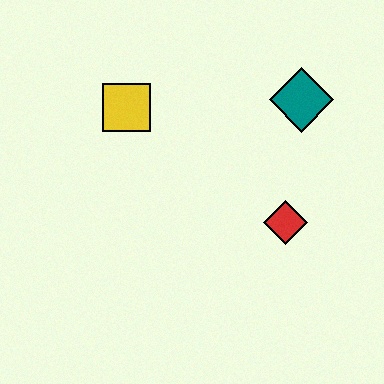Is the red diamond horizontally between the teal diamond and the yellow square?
Yes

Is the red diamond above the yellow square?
No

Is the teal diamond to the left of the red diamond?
No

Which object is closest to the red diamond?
The teal diamond is closest to the red diamond.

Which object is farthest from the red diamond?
The yellow square is farthest from the red diamond.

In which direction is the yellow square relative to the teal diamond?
The yellow square is to the left of the teal diamond.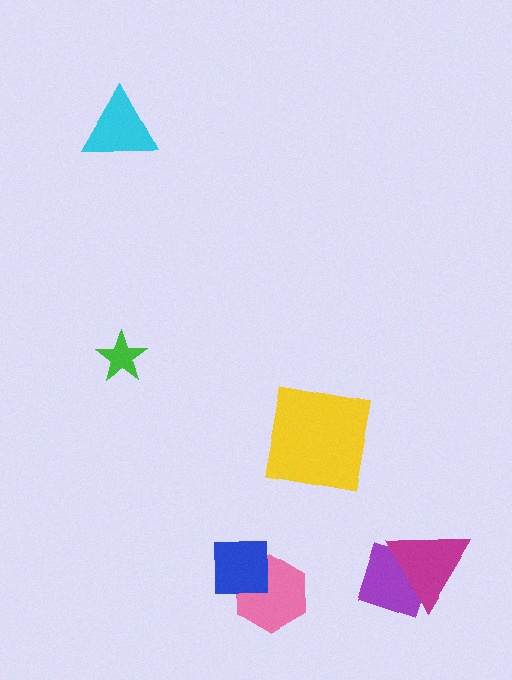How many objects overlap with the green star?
0 objects overlap with the green star.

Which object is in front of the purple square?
The magenta triangle is in front of the purple square.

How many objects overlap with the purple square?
1 object overlaps with the purple square.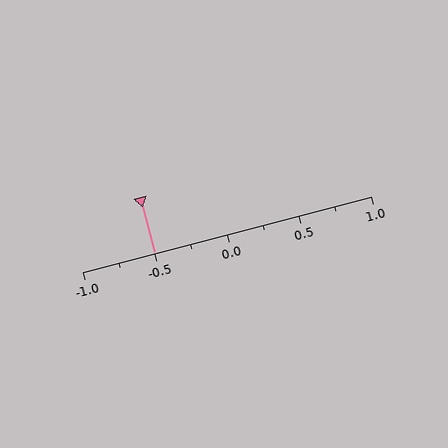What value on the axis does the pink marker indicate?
The marker indicates approximately -0.5.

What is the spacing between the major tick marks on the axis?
The major ticks are spaced 0.5 apart.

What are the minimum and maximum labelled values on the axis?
The axis runs from -1.0 to 1.0.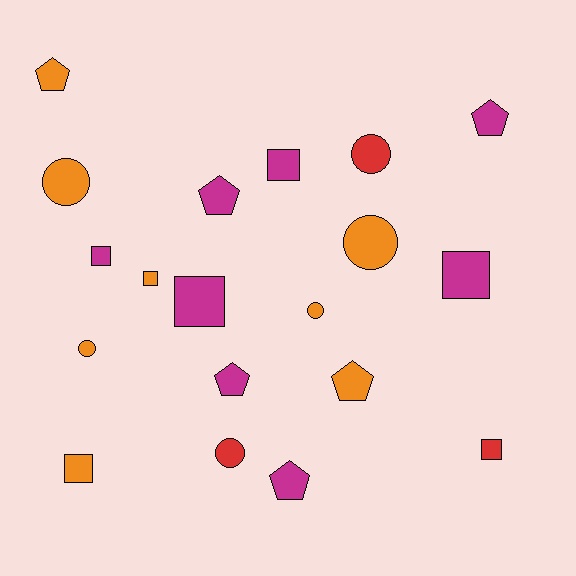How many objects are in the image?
There are 19 objects.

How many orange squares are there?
There are 2 orange squares.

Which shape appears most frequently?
Square, with 7 objects.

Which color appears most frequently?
Magenta, with 8 objects.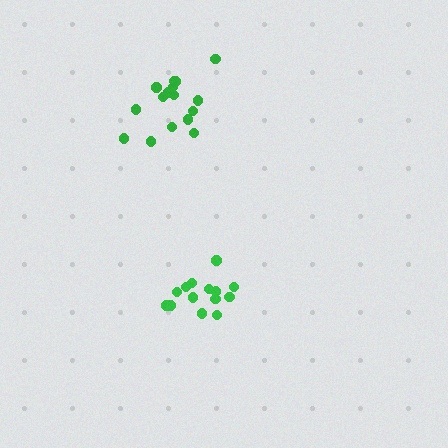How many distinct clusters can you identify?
There are 2 distinct clusters.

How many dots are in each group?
Group 1: 14 dots, Group 2: 16 dots (30 total).